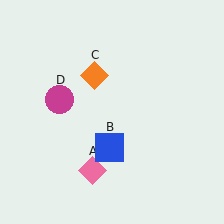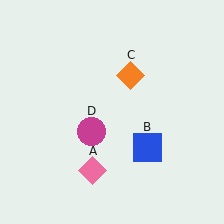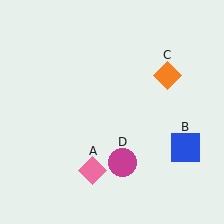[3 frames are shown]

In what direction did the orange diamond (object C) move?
The orange diamond (object C) moved right.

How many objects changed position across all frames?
3 objects changed position: blue square (object B), orange diamond (object C), magenta circle (object D).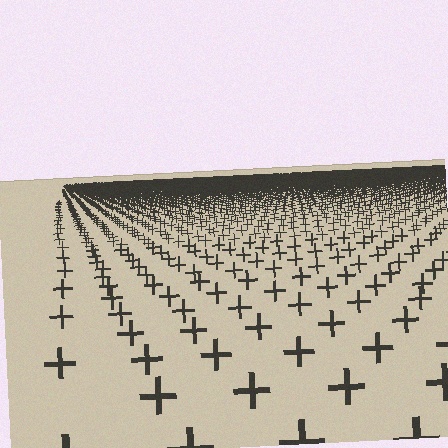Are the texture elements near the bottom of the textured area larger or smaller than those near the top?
Larger. Near the bottom, elements are closer to the viewer and appear at a bigger on-screen size.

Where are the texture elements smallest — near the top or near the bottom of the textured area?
Near the top.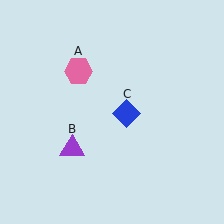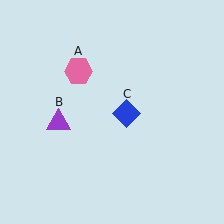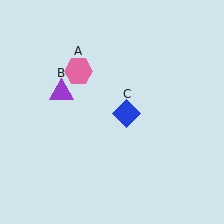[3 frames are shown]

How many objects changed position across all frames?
1 object changed position: purple triangle (object B).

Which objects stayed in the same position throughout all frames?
Pink hexagon (object A) and blue diamond (object C) remained stationary.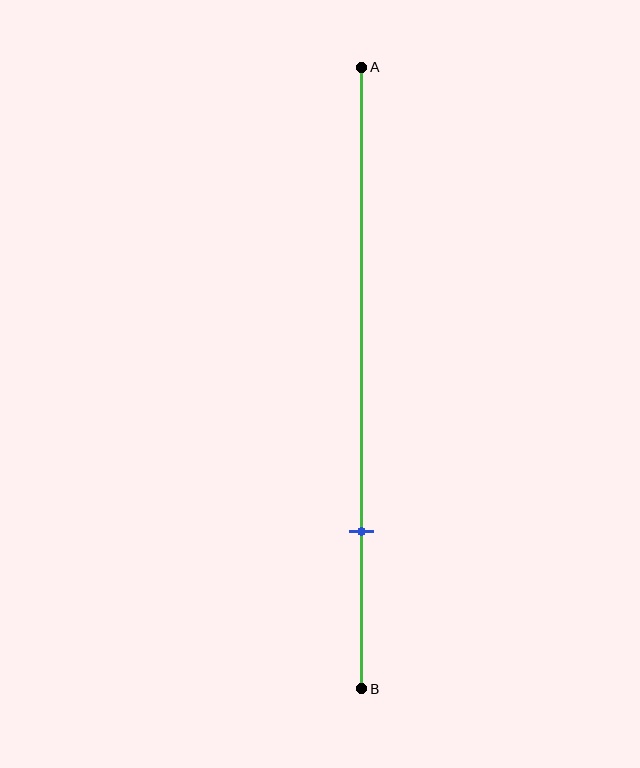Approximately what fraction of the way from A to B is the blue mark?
The blue mark is approximately 75% of the way from A to B.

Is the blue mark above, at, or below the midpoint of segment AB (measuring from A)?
The blue mark is below the midpoint of segment AB.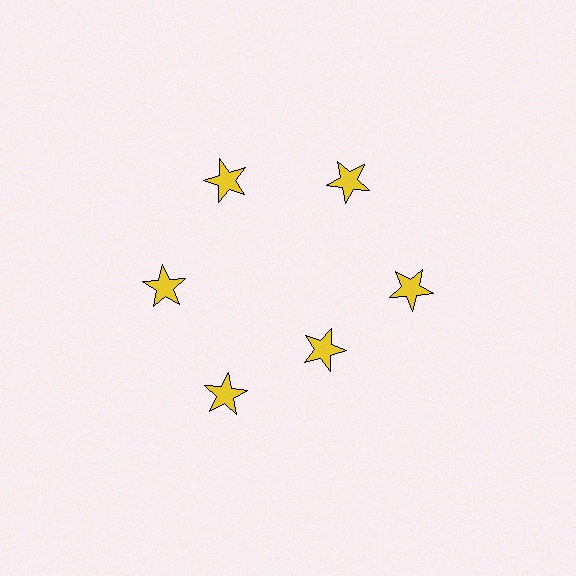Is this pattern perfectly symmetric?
No. The 6 yellow stars are arranged in a ring, but one element near the 5 o'clock position is pulled inward toward the center, breaking the 6-fold rotational symmetry.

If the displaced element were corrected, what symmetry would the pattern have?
It would have 6-fold rotational symmetry — the pattern would map onto itself every 60 degrees.